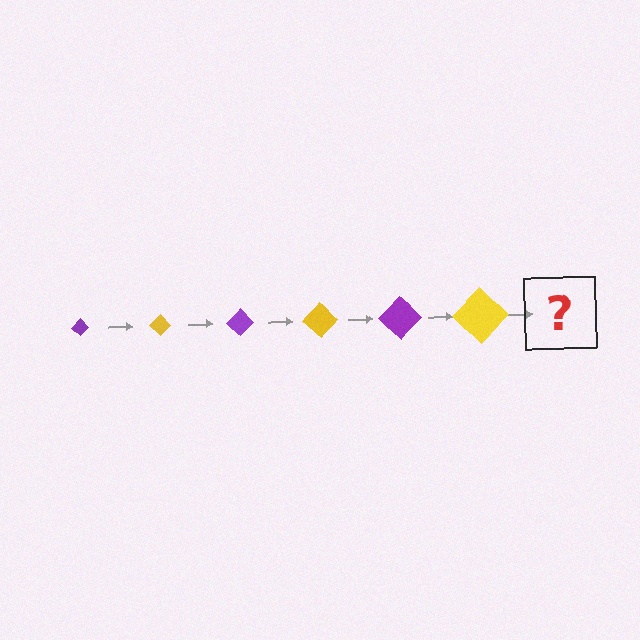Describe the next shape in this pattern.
It should be a purple diamond, larger than the previous one.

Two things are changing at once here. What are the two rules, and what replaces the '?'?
The two rules are that the diamond grows larger each step and the color cycles through purple and yellow. The '?' should be a purple diamond, larger than the previous one.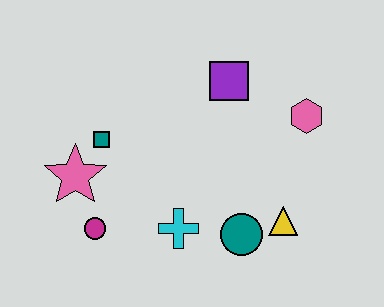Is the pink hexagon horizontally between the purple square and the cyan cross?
No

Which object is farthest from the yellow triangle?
The pink star is farthest from the yellow triangle.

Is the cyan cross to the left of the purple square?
Yes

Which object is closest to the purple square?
The pink hexagon is closest to the purple square.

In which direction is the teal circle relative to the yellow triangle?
The teal circle is to the left of the yellow triangle.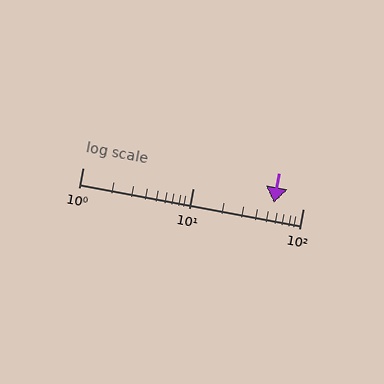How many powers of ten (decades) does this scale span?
The scale spans 2 decades, from 1 to 100.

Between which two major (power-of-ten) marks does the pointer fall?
The pointer is between 10 and 100.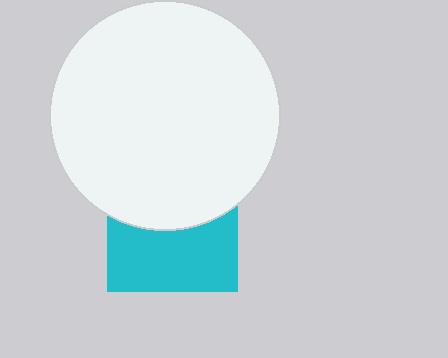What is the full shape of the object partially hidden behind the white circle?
The partially hidden object is a cyan square.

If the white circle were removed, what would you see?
You would see the complete cyan square.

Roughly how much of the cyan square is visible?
About half of it is visible (roughly 52%).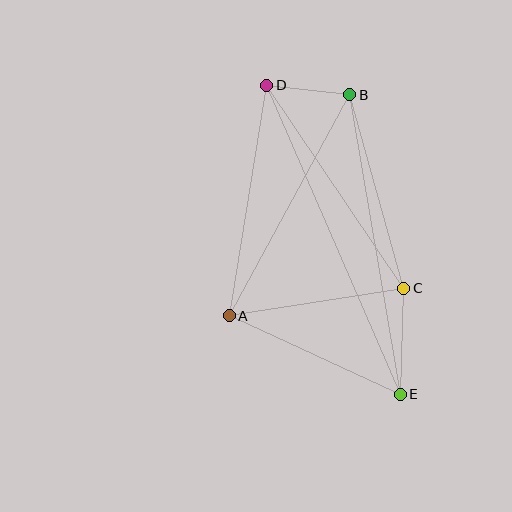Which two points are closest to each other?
Points B and D are closest to each other.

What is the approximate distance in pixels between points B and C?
The distance between B and C is approximately 201 pixels.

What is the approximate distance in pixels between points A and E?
The distance between A and E is approximately 188 pixels.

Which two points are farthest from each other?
Points D and E are farthest from each other.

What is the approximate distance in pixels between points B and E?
The distance between B and E is approximately 304 pixels.